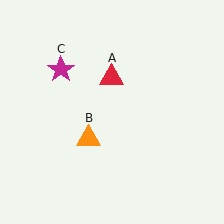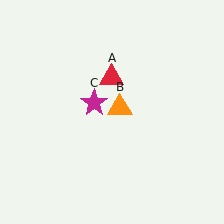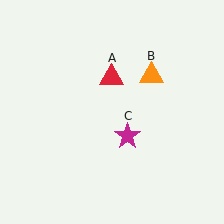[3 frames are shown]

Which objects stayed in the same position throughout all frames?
Red triangle (object A) remained stationary.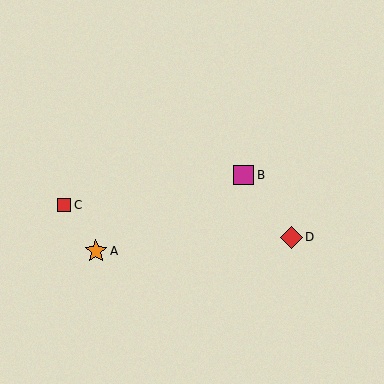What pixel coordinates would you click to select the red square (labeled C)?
Click at (64, 205) to select the red square C.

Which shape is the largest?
The orange star (labeled A) is the largest.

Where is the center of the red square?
The center of the red square is at (64, 205).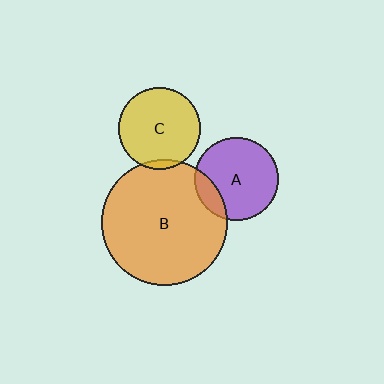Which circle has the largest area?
Circle B (orange).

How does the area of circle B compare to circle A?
Approximately 2.2 times.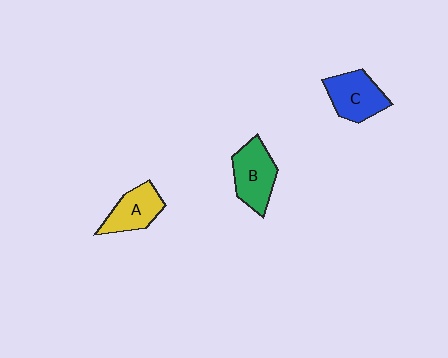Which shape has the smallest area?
Shape A (yellow).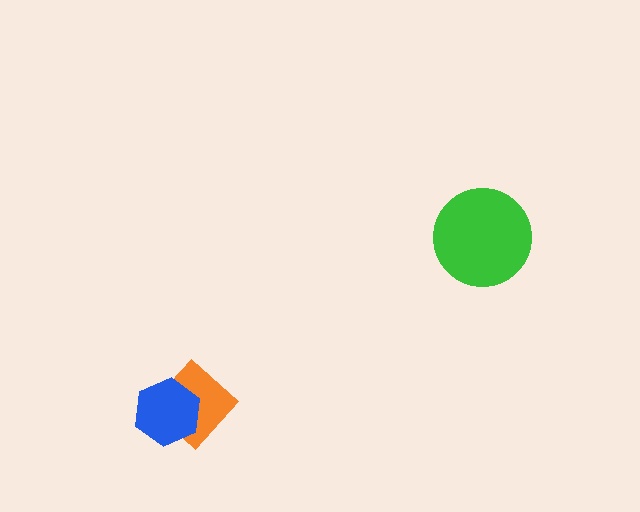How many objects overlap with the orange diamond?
1 object overlaps with the orange diamond.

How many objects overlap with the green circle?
0 objects overlap with the green circle.